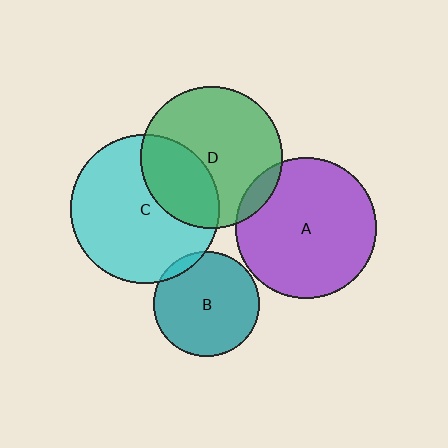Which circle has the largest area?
Circle C (cyan).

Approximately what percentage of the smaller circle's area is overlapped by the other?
Approximately 5%.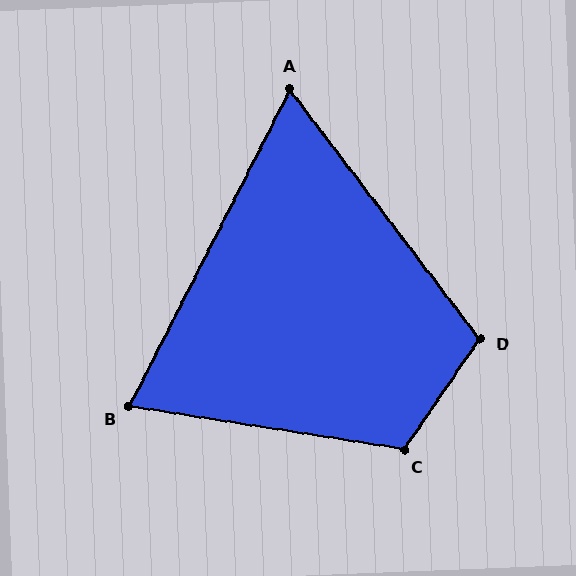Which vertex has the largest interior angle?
C, at approximately 116 degrees.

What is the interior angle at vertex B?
Approximately 72 degrees (acute).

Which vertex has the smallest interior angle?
A, at approximately 64 degrees.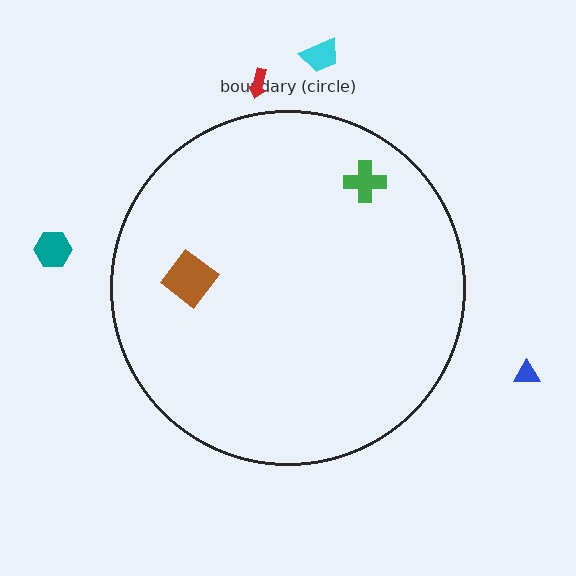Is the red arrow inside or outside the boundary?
Outside.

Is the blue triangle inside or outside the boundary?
Outside.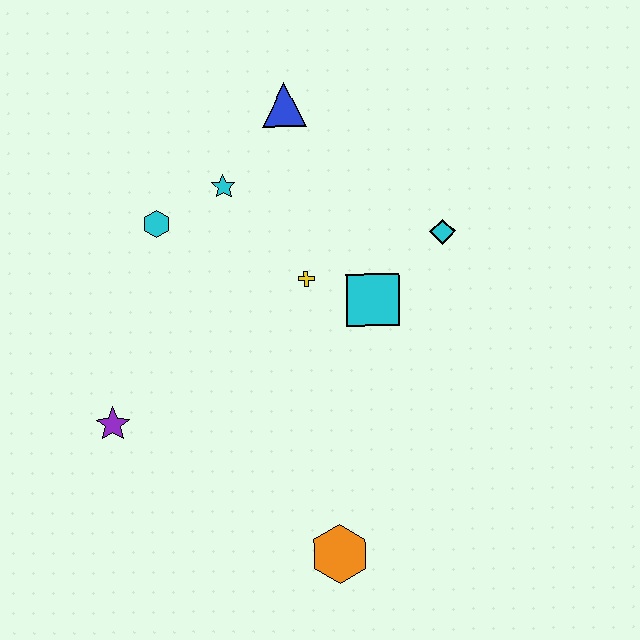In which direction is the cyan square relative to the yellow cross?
The cyan square is to the right of the yellow cross.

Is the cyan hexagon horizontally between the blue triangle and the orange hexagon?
No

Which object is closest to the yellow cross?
The cyan square is closest to the yellow cross.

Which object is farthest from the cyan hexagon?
The orange hexagon is farthest from the cyan hexagon.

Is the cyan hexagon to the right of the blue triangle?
No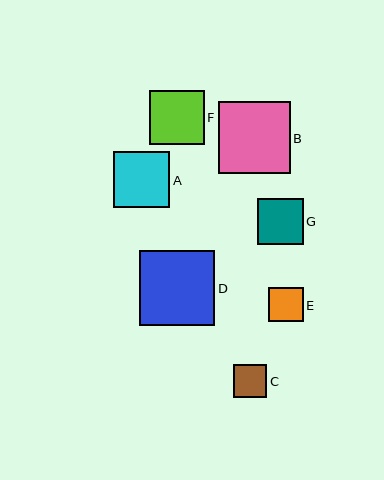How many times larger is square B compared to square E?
Square B is approximately 2.1 times the size of square E.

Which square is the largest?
Square D is the largest with a size of approximately 75 pixels.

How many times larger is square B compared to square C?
Square B is approximately 2.1 times the size of square C.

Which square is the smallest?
Square C is the smallest with a size of approximately 33 pixels.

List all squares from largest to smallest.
From largest to smallest: D, B, A, F, G, E, C.